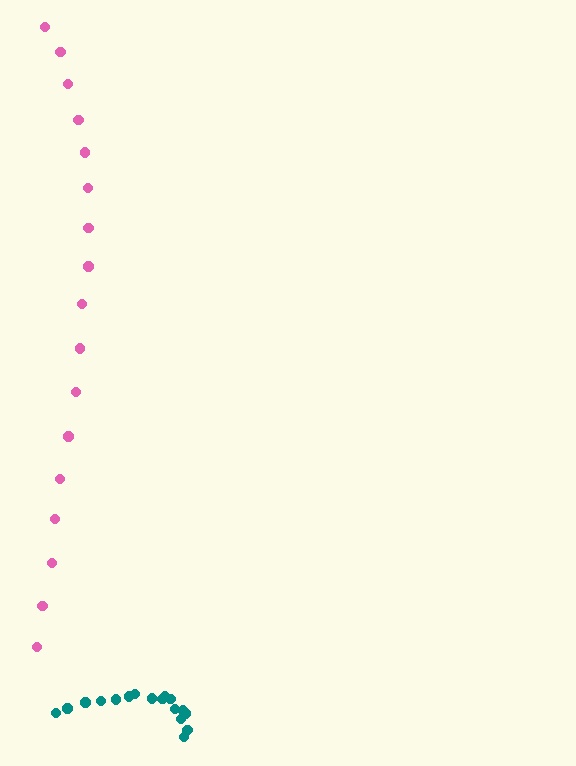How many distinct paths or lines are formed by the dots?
There are 2 distinct paths.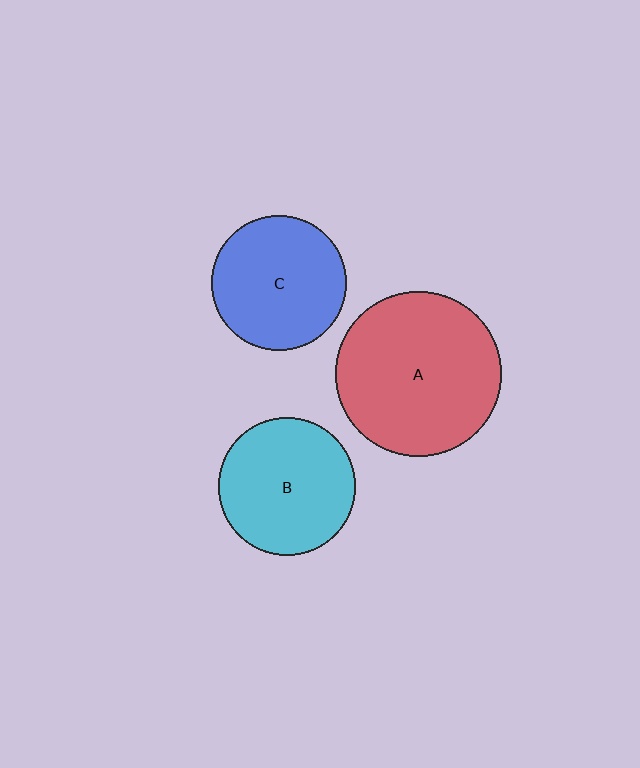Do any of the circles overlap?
No, none of the circles overlap.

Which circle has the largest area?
Circle A (red).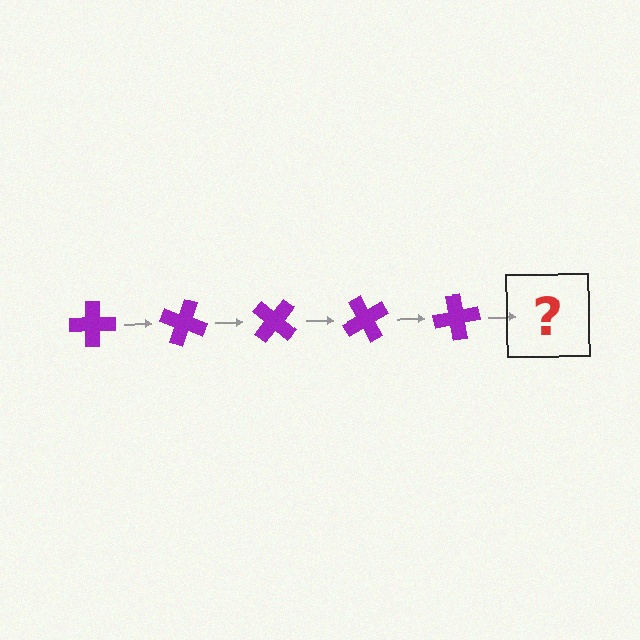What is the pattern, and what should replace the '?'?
The pattern is that the cross rotates 20 degrees each step. The '?' should be a purple cross rotated 100 degrees.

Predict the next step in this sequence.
The next step is a purple cross rotated 100 degrees.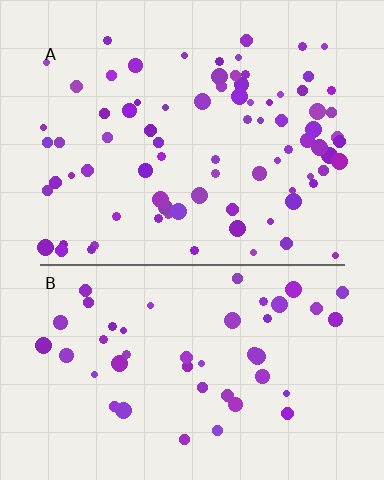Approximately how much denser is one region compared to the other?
Approximately 1.7× — region A over region B.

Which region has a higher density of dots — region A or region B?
A (the top).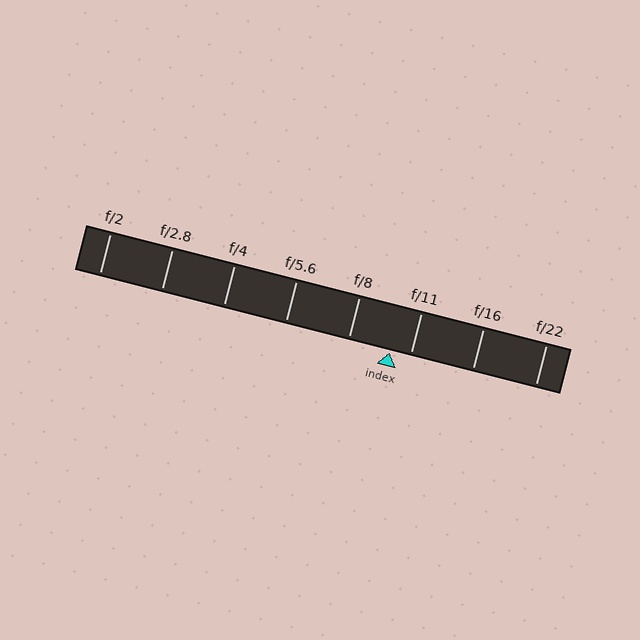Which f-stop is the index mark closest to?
The index mark is closest to f/11.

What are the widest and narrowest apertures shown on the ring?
The widest aperture shown is f/2 and the narrowest is f/22.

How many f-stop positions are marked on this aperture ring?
There are 8 f-stop positions marked.